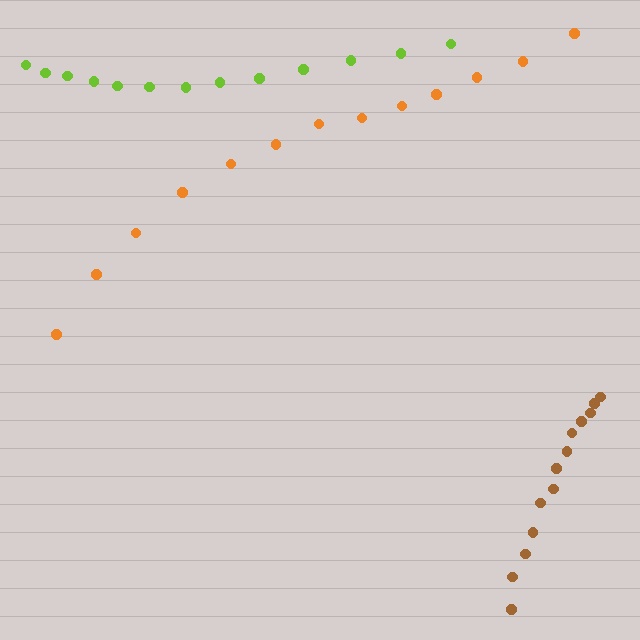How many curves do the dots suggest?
There are 3 distinct paths.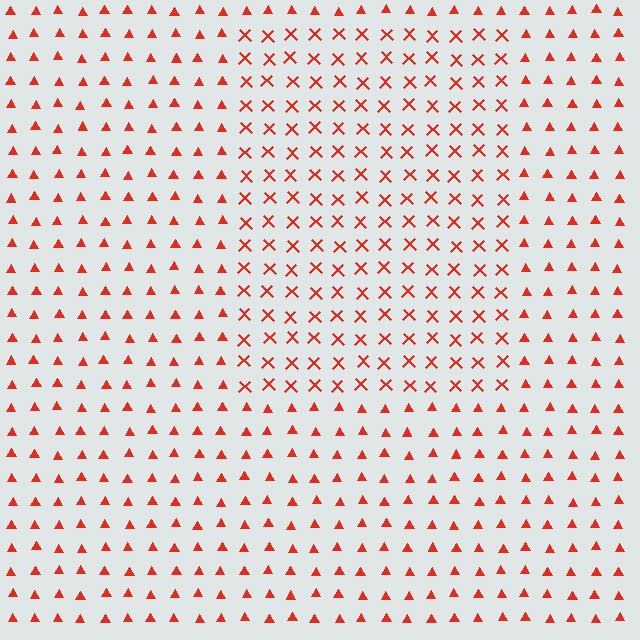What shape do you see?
I see a rectangle.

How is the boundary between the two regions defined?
The boundary is defined by a change in element shape: X marks inside vs. triangles outside. All elements share the same color and spacing.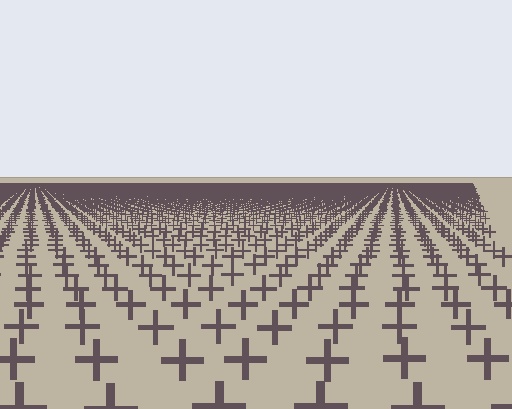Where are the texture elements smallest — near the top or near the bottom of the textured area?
Near the top.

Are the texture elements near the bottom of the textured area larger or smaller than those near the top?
Larger. Near the bottom, elements are closer to the viewer and appear at a bigger on-screen size.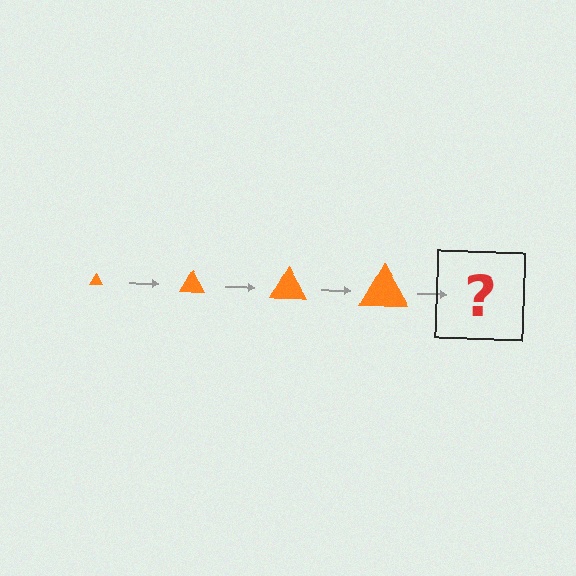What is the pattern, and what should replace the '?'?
The pattern is that the triangle gets progressively larger each step. The '?' should be an orange triangle, larger than the previous one.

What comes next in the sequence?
The next element should be an orange triangle, larger than the previous one.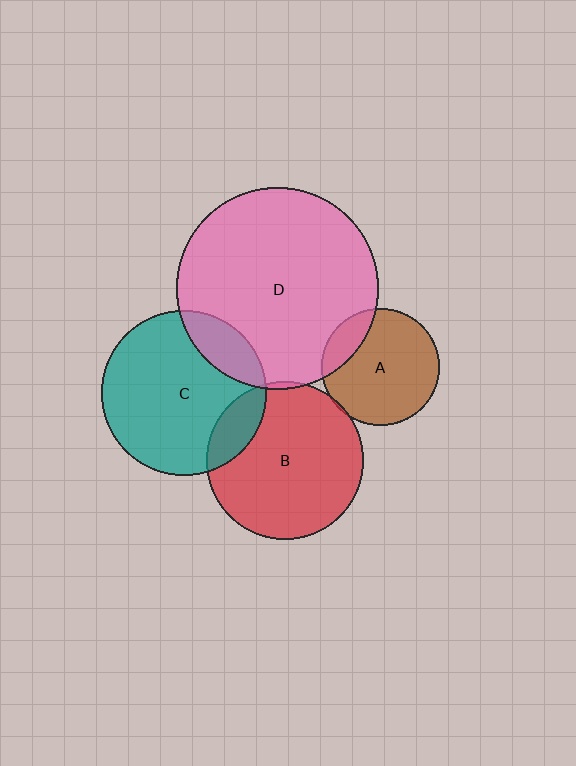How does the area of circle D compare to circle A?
Approximately 2.9 times.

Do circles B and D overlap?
Yes.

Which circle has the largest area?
Circle D (pink).